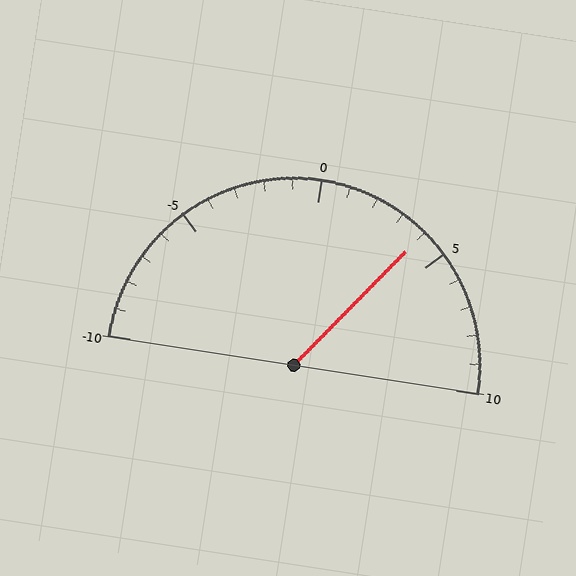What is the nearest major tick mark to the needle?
The nearest major tick mark is 5.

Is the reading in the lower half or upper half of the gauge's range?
The reading is in the upper half of the range (-10 to 10).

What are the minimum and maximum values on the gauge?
The gauge ranges from -10 to 10.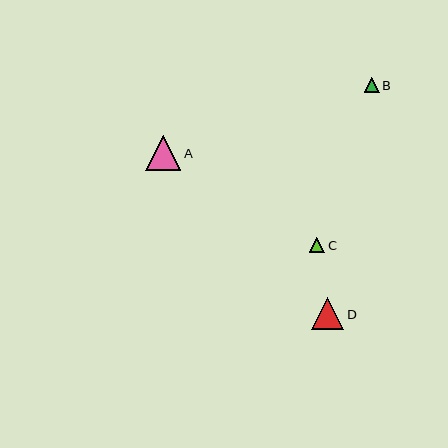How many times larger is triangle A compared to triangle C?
Triangle A is approximately 2.3 times the size of triangle C.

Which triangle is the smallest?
Triangle B is the smallest with a size of approximately 15 pixels.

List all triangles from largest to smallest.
From largest to smallest: A, D, C, B.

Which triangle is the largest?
Triangle A is the largest with a size of approximately 35 pixels.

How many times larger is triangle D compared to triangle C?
Triangle D is approximately 2.1 times the size of triangle C.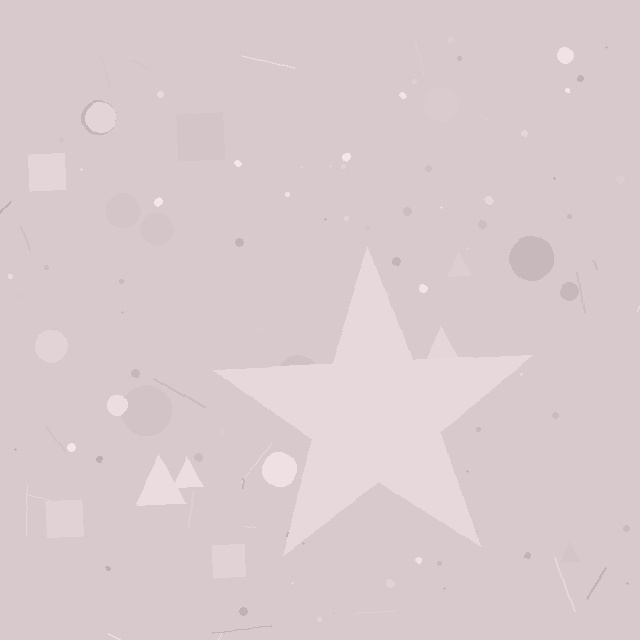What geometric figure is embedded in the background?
A star is embedded in the background.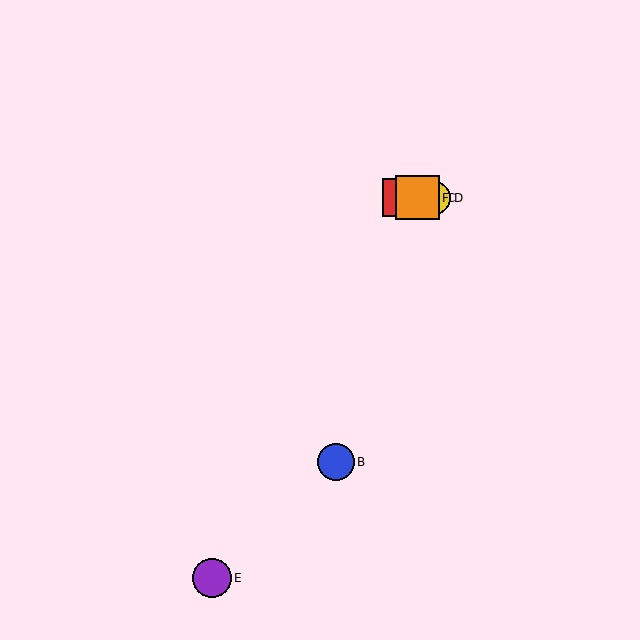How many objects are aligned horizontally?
4 objects (A, C, D, F) are aligned horizontally.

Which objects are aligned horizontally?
Objects A, C, D, F are aligned horizontally.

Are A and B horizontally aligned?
No, A is at y≈198 and B is at y≈462.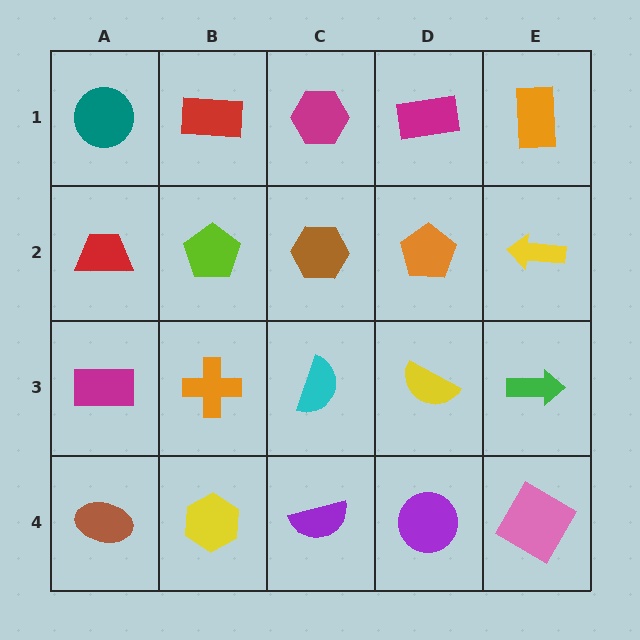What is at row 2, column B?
A lime pentagon.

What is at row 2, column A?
A red trapezoid.